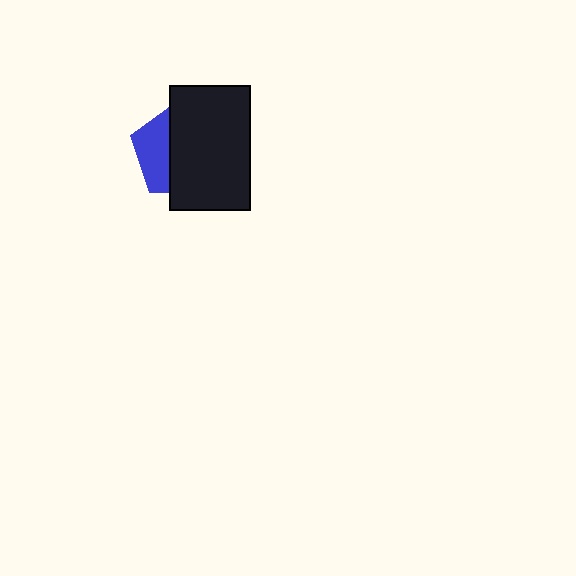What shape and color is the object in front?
The object in front is a black rectangle.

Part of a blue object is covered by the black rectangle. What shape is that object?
It is a pentagon.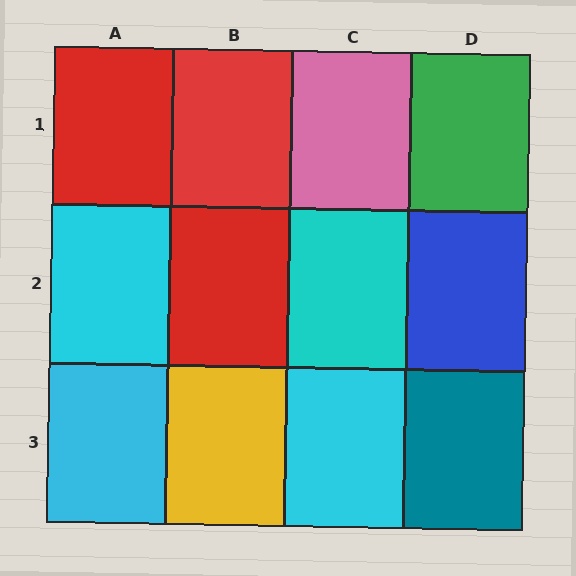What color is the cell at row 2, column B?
Red.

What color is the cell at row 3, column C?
Cyan.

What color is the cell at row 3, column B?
Yellow.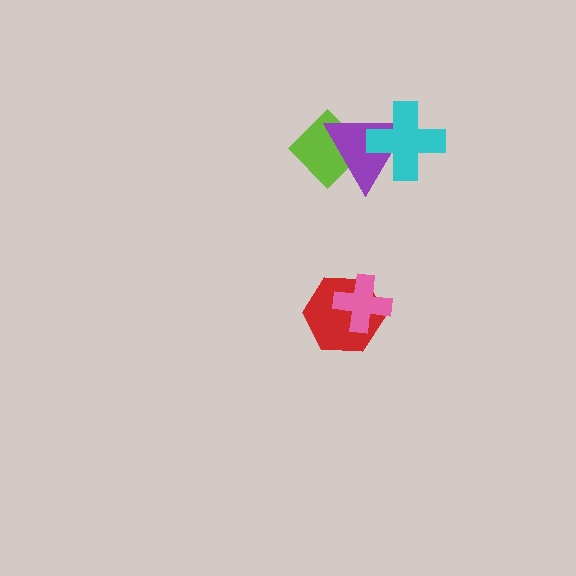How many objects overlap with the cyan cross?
1 object overlaps with the cyan cross.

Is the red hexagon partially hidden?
Yes, it is partially covered by another shape.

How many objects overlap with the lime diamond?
1 object overlaps with the lime diamond.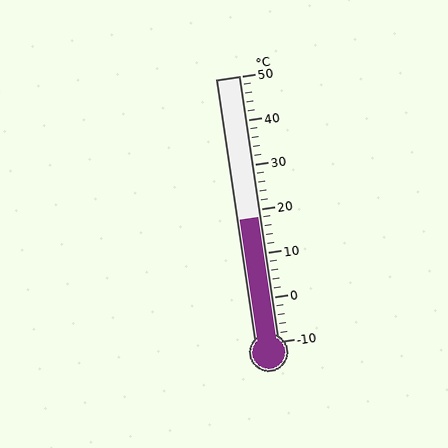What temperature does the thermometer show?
The thermometer shows approximately 18°C.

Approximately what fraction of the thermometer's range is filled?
The thermometer is filled to approximately 45% of its range.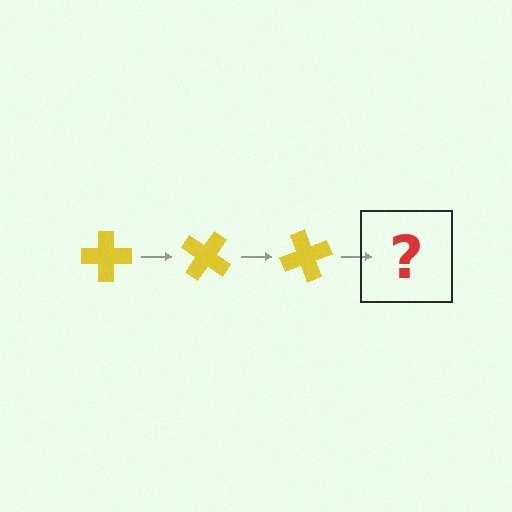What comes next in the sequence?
The next element should be a yellow cross rotated 105 degrees.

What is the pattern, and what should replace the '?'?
The pattern is that the cross rotates 35 degrees each step. The '?' should be a yellow cross rotated 105 degrees.